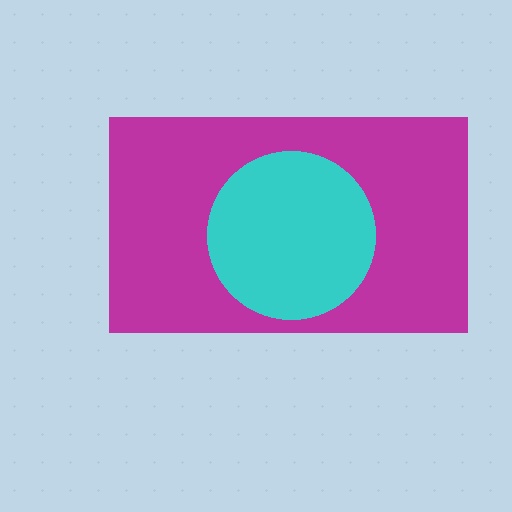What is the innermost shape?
The cyan circle.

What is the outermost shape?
The magenta rectangle.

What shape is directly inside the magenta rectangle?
The cyan circle.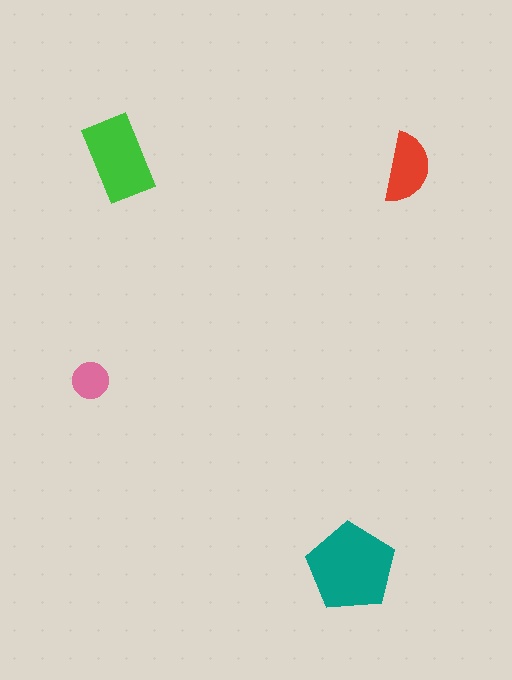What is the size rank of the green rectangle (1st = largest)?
2nd.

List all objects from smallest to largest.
The pink circle, the red semicircle, the green rectangle, the teal pentagon.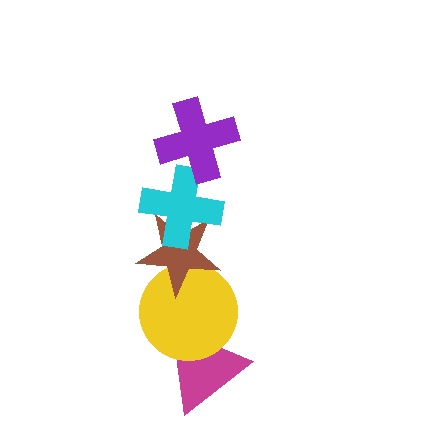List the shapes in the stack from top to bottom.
From top to bottom: the purple cross, the cyan cross, the brown star, the yellow circle, the magenta triangle.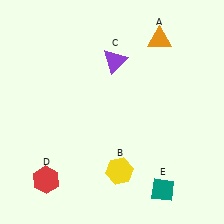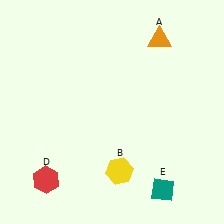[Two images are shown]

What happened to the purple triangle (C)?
The purple triangle (C) was removed in Image 2. It was in the top-right area of Image 1.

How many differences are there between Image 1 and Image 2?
There is 1 difference between the two images.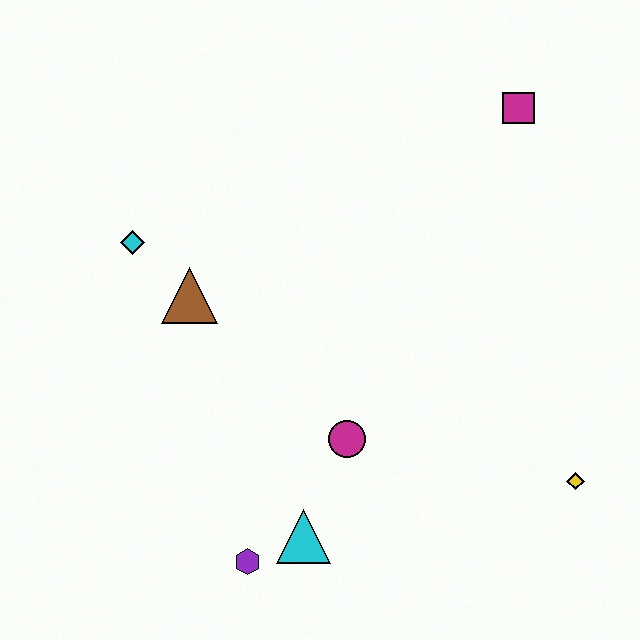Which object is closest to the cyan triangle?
The purple hexagon is closest to the cyan triangle.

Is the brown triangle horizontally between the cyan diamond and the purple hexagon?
Yes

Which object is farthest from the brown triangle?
The yellow diamond is farthest from the brown triangle.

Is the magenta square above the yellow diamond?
Yes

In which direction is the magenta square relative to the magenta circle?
The magenta square is above the magenta circle.